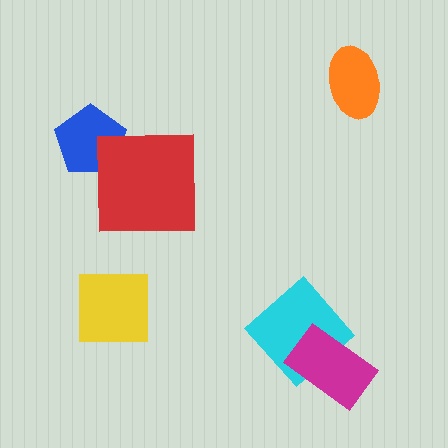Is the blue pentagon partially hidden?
Yes, it is partially covered by another shape.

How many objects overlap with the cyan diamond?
1 object overlaps with the cyan diamond.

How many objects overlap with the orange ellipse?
0 objects overlap with the orange ellipse.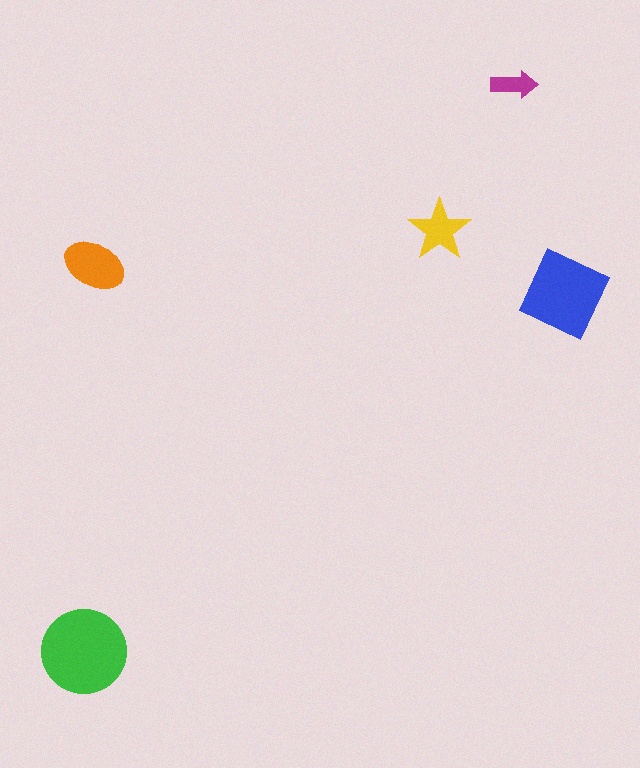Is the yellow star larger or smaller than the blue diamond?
Smaller.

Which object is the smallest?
The magenta arrow.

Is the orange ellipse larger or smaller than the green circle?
Smaller.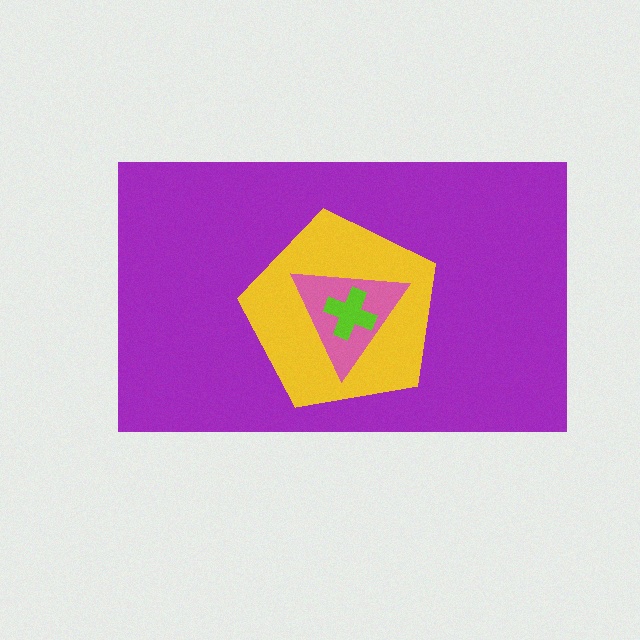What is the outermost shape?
The purple rectangle.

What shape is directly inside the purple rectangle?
The yellow pentagon.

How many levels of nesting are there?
4.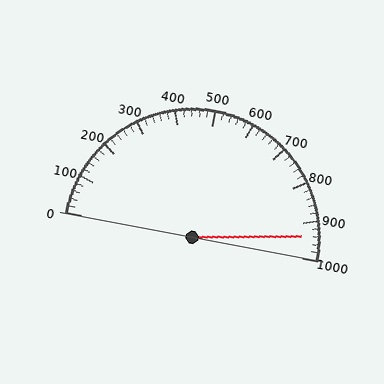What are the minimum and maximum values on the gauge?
The gauge ranges from 0 to 1000.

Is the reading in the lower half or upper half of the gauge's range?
The reading is in the upper half of the range (0 to 1000).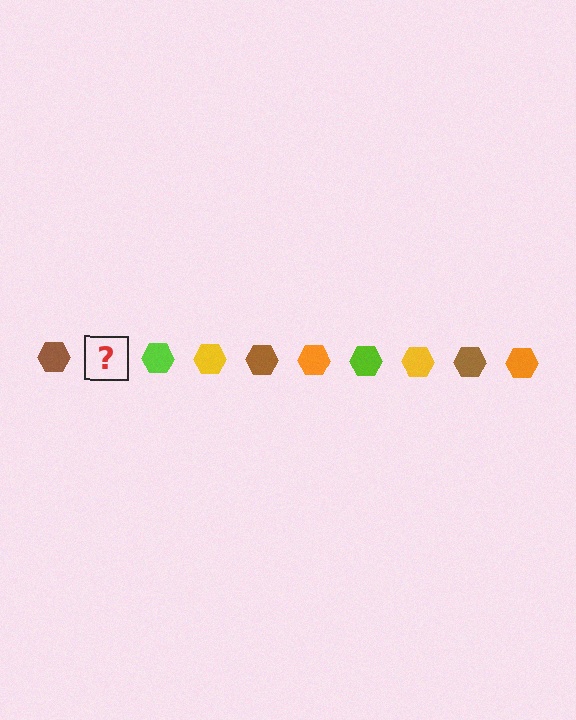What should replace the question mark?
The question mark should be replaced with an orange hexagon.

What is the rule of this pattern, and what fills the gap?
The rule is that the pattern cycles through brown, orange, lime, yellow hexagons. The gap should be filled with an orange hexagon.